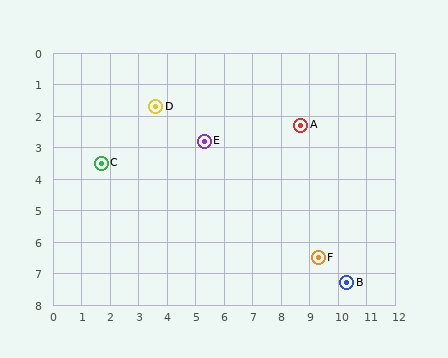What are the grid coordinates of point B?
Point B is at approximately (10.3, 7.3).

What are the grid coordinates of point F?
Point F is at approximately (9.3, 6.5).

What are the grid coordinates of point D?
Point D is at approximately (3.6, 1.7).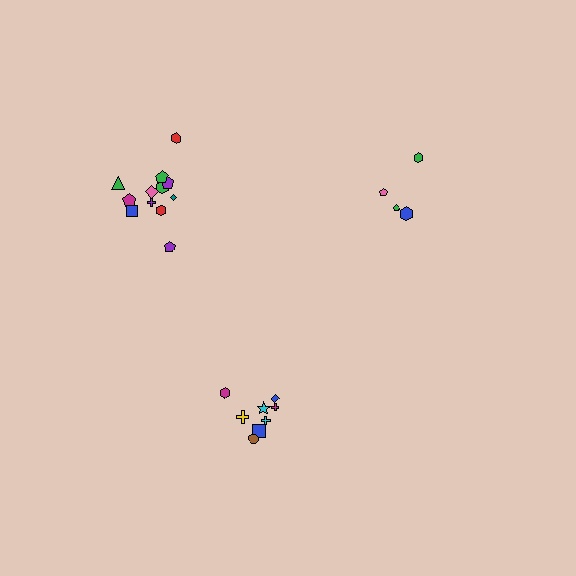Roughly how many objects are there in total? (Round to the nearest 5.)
Roughly 25 objects in total.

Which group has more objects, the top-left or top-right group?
The top-left group.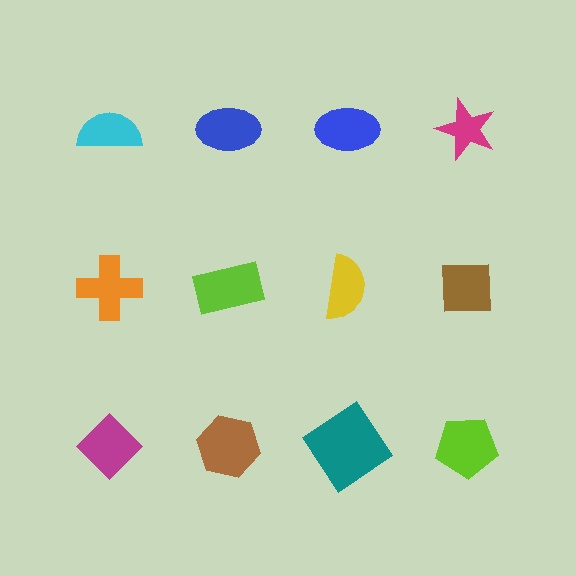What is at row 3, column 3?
A teal diamond.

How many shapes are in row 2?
4 shapes.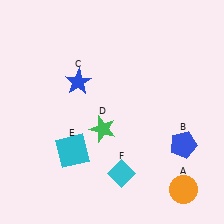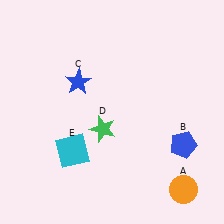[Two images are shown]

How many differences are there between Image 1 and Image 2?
There is 1 difference between the two images.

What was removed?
The cyan diamond (F) was removed in Image 2.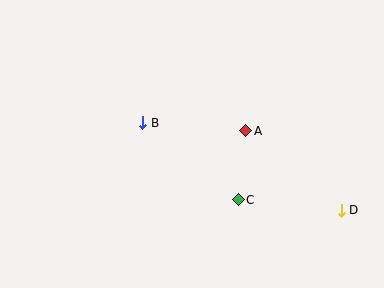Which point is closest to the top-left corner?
Point B is closest to the top-left corner.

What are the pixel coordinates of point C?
Point C is at (238, 200).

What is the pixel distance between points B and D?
The distance between B and D is 217 pixels.